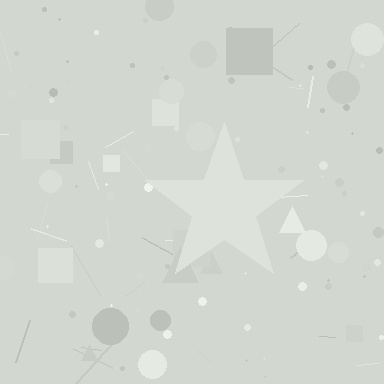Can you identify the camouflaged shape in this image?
The camouflaged shape is a star.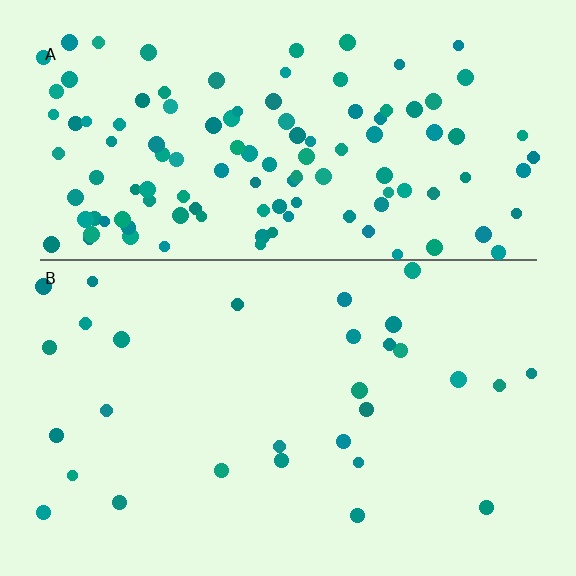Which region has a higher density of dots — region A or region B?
A (the top).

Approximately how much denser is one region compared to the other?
Approximately 4.0× — region A over region B.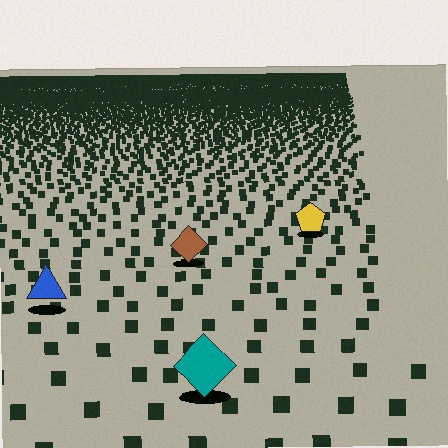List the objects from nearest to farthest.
From nearest to farthest: the teal diamond, the blue triangle, the brown diamond, the yellow pentagon.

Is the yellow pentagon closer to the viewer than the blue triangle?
No. The blue triangle is closer — you can tell from the texture gradient: the ground texture is coarser near it.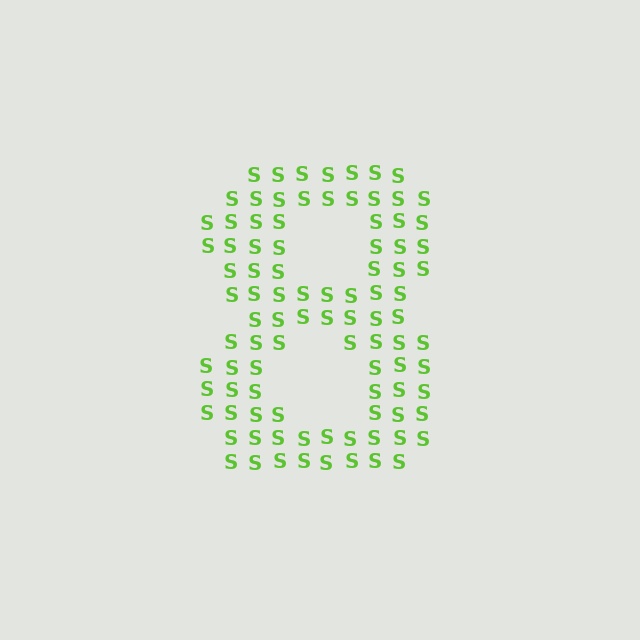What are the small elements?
The small elements are letter S's.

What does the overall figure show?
The overall figure shows the digit 8.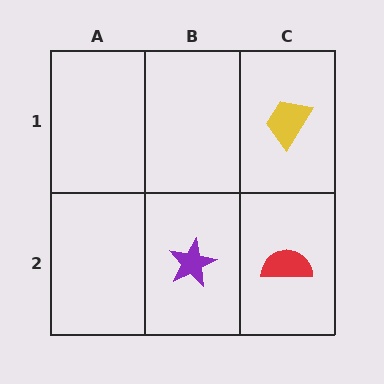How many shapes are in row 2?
2 shapes.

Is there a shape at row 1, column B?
No, that cell is empty.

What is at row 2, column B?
A purple star.